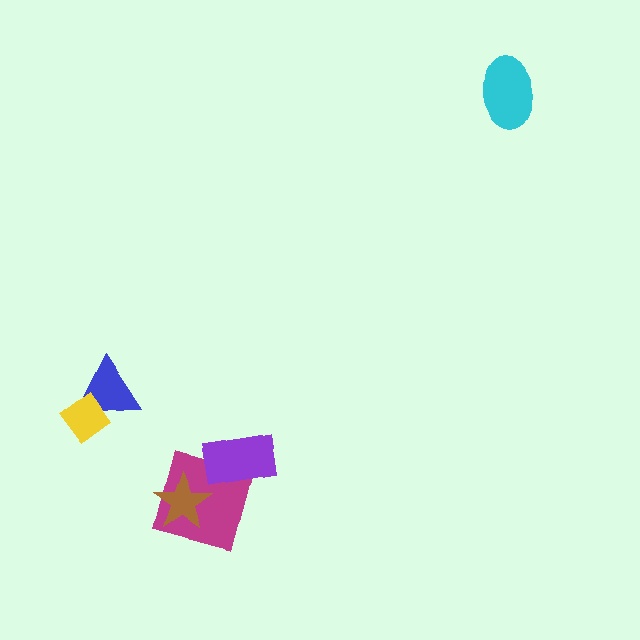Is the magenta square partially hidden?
Yes, it is partially covered by another shape.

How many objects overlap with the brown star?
1 object overlaps with the brown star.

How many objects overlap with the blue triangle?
1 object overlaps with the blue triangle.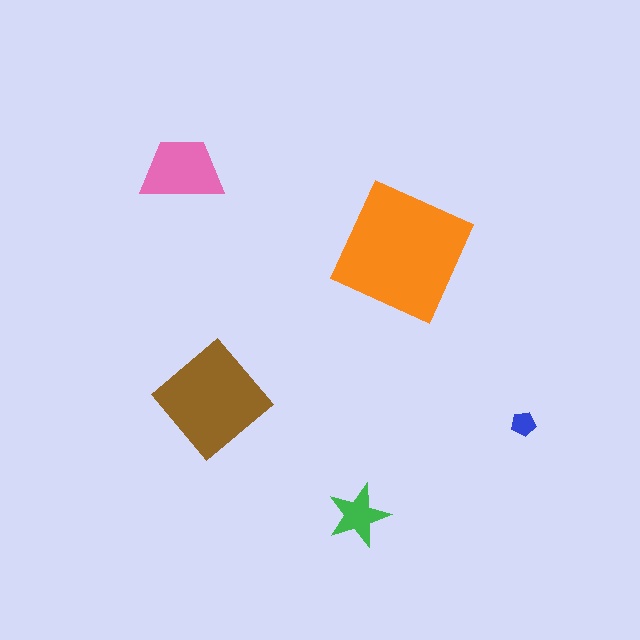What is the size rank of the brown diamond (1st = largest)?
2nd.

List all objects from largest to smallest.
The orange square, the brown diamond, the pink trapezoid, the green star, the blue pentagon.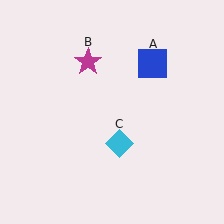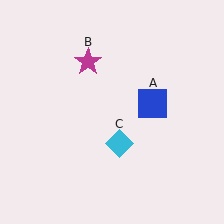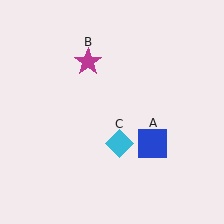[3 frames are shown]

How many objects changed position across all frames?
1 object changed position: blue square (object A).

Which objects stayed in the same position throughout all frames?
Magenta star (object B) and cyan diamond (object C) remained stationary.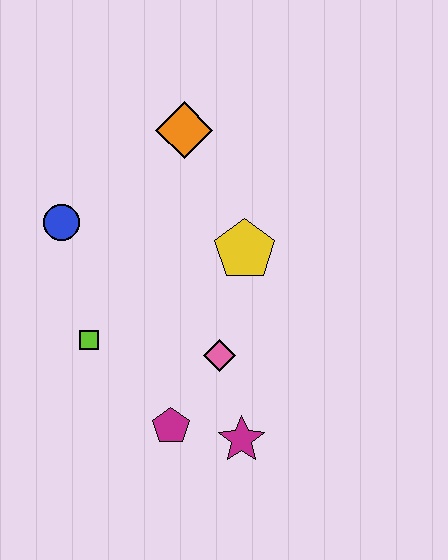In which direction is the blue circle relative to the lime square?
The blue circle is above the lime square.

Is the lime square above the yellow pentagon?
No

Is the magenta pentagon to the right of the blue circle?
Yes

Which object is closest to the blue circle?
The lime square is closest to the blue circle.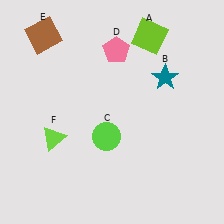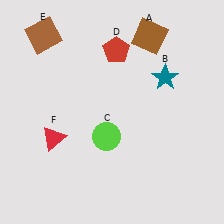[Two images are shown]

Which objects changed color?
A changed from lime to brown. D changed from pink to red. F changed from lime to red.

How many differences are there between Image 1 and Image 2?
There are 3 differences between the two images.